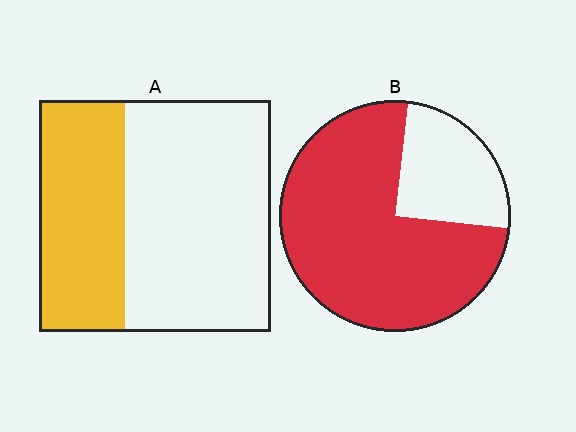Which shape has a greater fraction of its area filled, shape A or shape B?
Shape B.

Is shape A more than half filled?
No.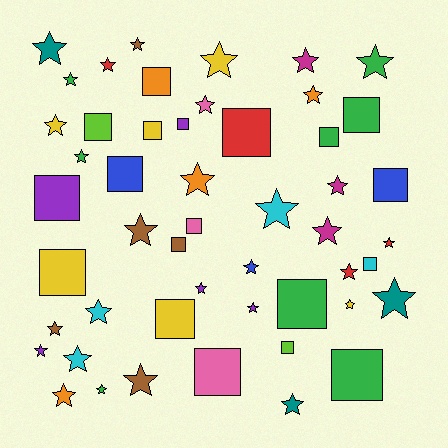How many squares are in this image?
There are 19 squares.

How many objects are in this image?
There are 50 objects.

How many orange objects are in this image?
There are 4 orange objects.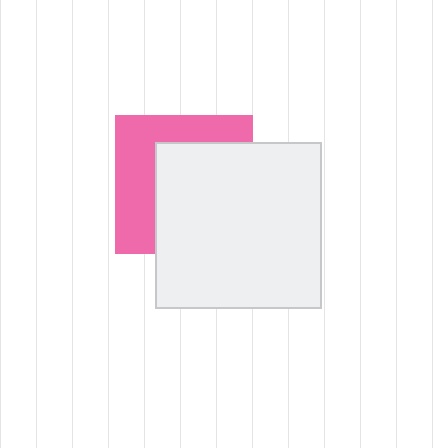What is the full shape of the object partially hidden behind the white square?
The partially hidden object is a pink square.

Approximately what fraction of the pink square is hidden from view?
Roughly 58% of the pink square is hidden behind the white square.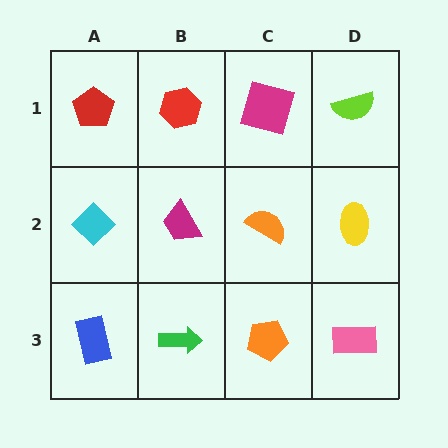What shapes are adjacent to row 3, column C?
An orange semicircle (row 2, column C), a green arrow (row 3, column B), a pink rectangle (row 3, column D).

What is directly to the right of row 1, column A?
A red hexagon.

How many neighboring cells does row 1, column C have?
3.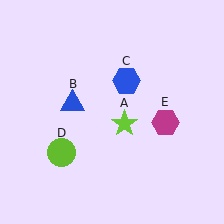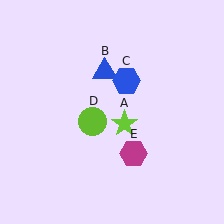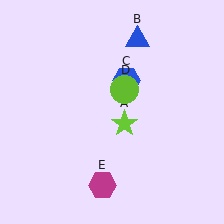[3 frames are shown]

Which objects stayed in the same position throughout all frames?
Lime star (object A) and blue hexagon (object C) remained stationary.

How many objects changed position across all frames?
3 objects changed position: blue triangle (object B), lime circle (object D), magenta hexagon (object E).